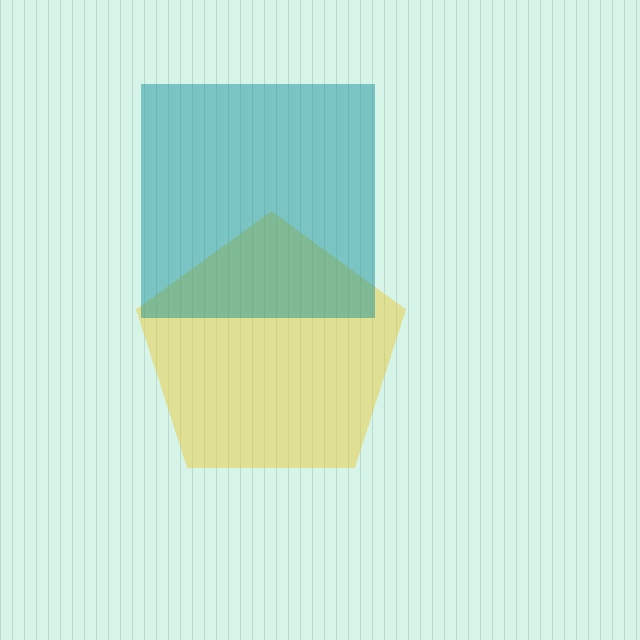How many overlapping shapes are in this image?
There are 2 overlapping shapes in the image.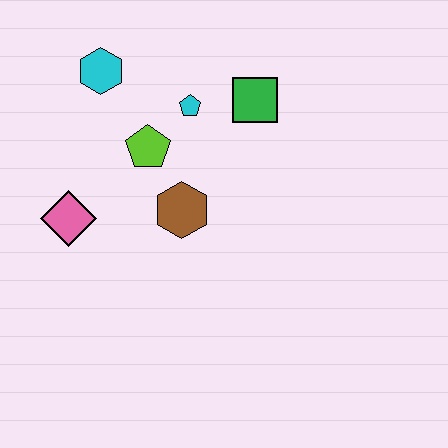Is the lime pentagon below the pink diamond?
No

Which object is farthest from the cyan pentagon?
The pink diamond is farthest from the cyan pentagon.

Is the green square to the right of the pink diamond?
Yes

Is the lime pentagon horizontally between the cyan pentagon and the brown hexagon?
No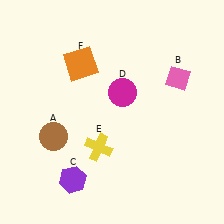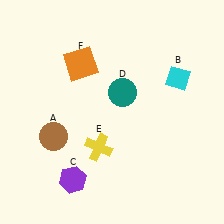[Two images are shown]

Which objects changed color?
B changed from pink to cyan. D changed from magenta to teal.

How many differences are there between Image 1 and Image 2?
There are 2 differences between the two images.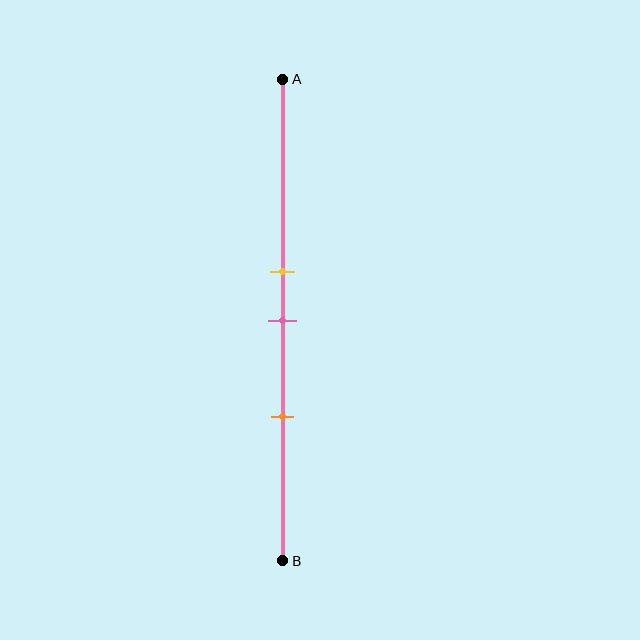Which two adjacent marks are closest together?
The yellow and pink marks are the closest adjacent pair.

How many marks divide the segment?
There are 3 marks dividing the segment.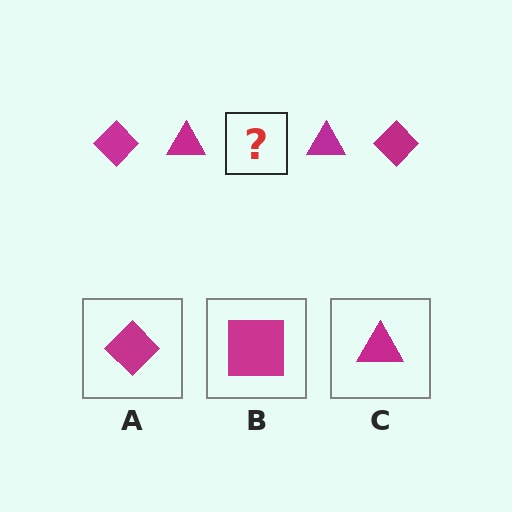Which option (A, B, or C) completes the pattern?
A.